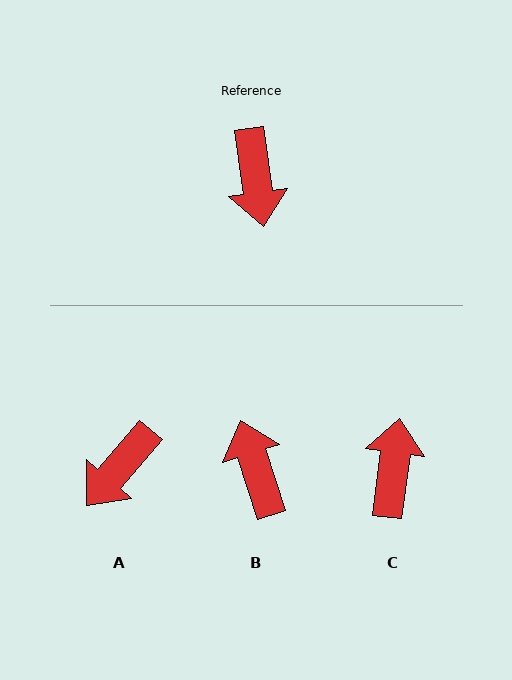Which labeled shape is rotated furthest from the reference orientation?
B, about 171 degrees away.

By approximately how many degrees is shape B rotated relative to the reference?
Approximately 171 degrees clockwise.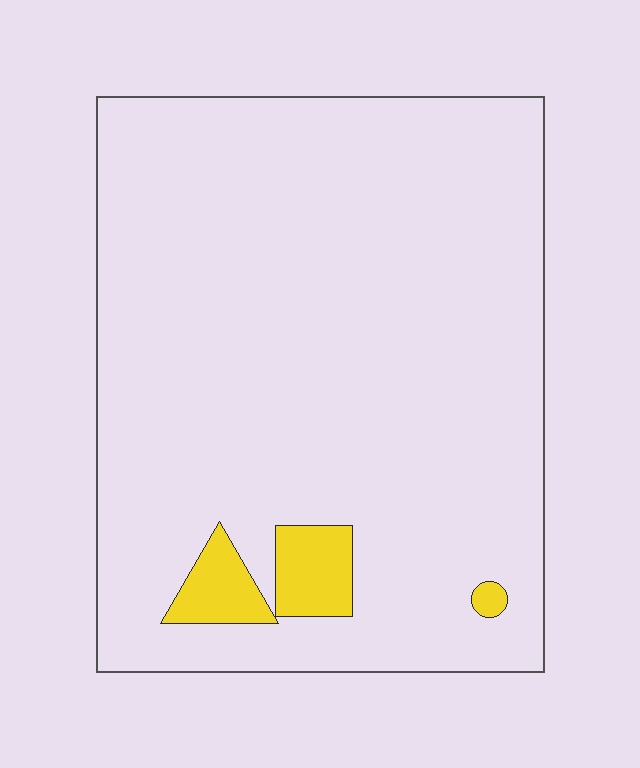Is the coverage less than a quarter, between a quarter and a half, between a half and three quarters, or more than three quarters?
Less than a quarter.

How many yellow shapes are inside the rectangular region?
3.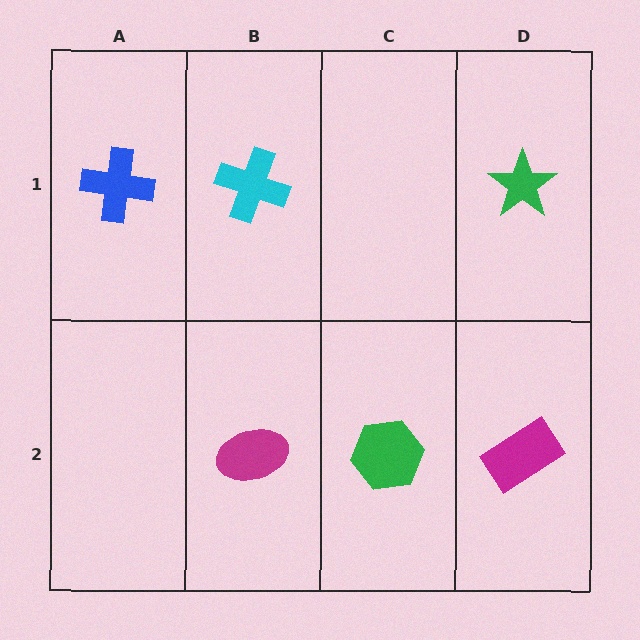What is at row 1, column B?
A cyan cross.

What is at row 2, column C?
A green hexagon.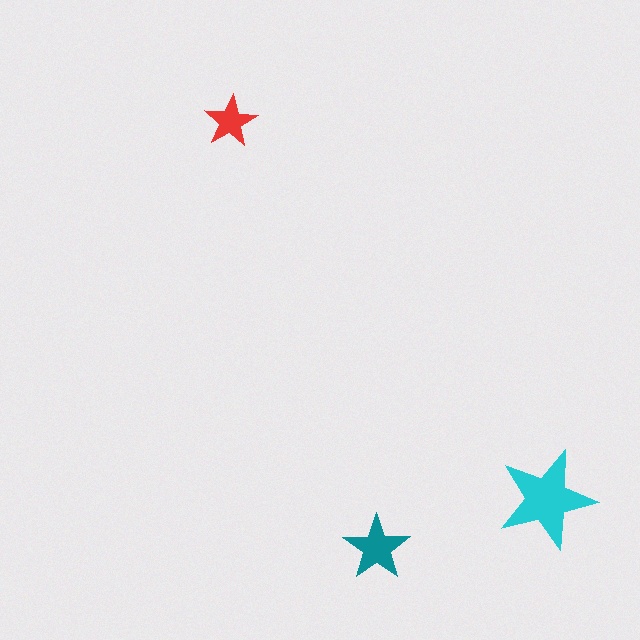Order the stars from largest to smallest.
the cyan one, the teal one, the red one.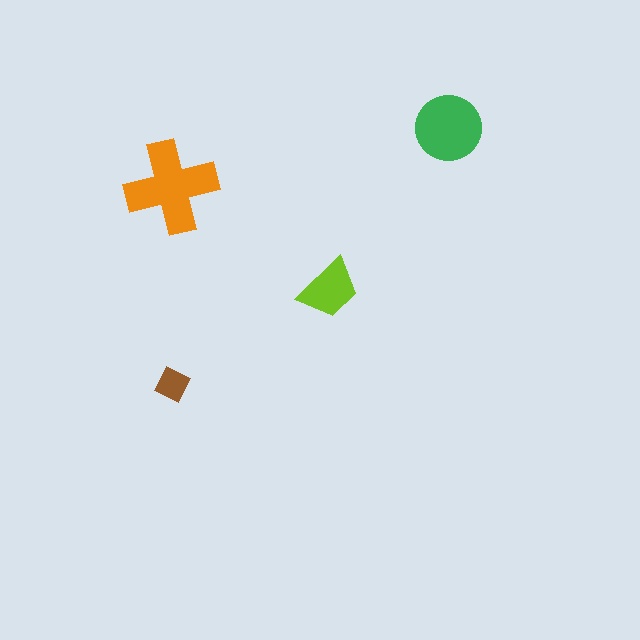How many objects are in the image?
There are 4 objects in the image.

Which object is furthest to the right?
The green circle is rightmost.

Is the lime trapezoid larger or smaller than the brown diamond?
Larger.